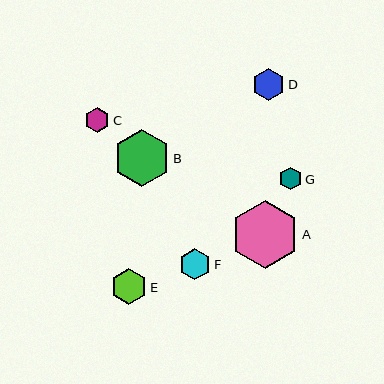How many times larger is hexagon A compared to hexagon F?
Hexagon A is approximately 2.2 times the size of hexagon F.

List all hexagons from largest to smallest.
From largest to smallest: A, B, E, D, F, C, G.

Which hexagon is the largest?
Hexagon A is the largest with a size of approximately 68 pixels.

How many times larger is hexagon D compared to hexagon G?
Hexagon D is approximately 1.4 times the size of hexagon G.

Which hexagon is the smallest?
Hexagon G is the smallest with a size of approximately 23 pixels.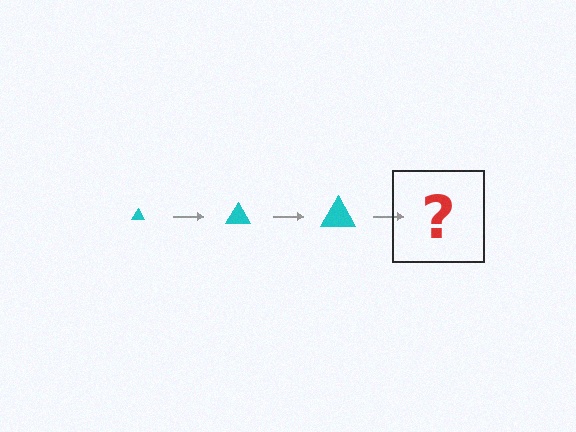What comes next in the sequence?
The next element should be a cyan triangle, larger than the previous one.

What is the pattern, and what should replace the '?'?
The pattern is that the triangle gets progressively larger each step. The '?' should be a cyan triangle, larger than the previous one.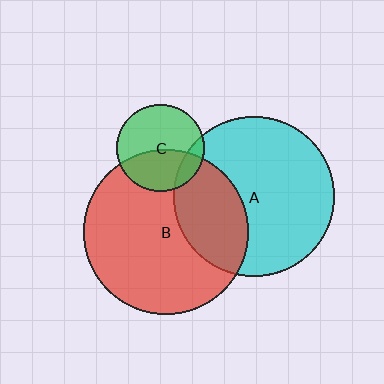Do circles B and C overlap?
Yes.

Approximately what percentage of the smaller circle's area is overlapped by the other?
Approximately 40%.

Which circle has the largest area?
Circle B (red).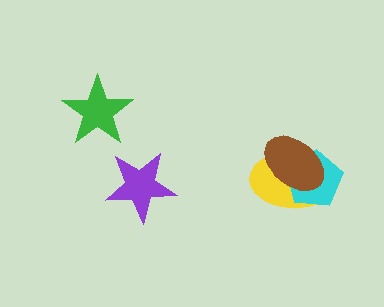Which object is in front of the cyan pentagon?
The brown ellipse is in front of the cyan pentagon.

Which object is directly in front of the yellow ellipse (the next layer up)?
The cyan pentagon is directly in front of the yellow ellipse.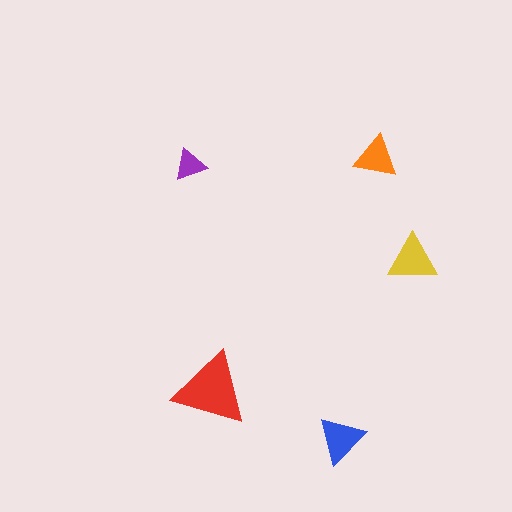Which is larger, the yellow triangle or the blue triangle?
The yellow one.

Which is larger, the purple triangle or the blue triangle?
The blue one.